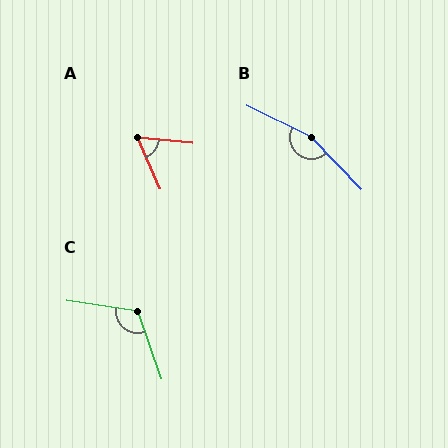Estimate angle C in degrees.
Approximately 118 degrees.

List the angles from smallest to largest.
A (60°), C (118°), B (160°).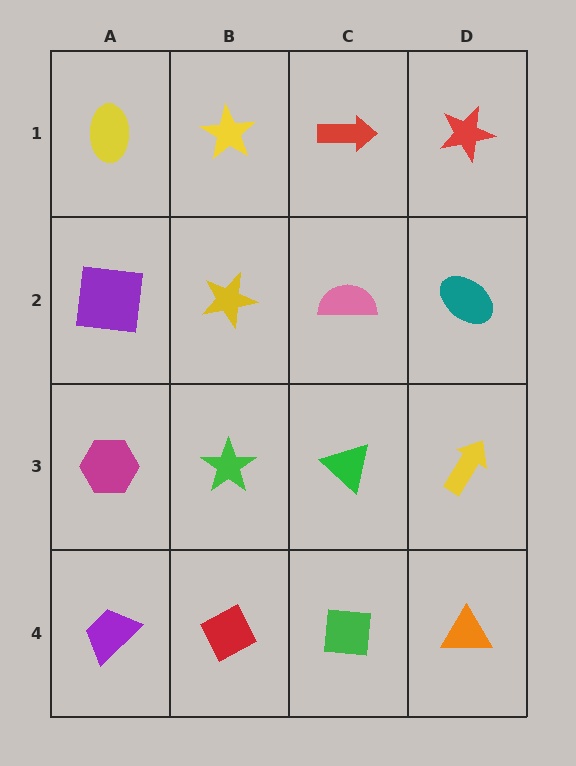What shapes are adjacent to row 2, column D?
A red star (row 1, column D), a yellow arrow (row 3, column D), a pink semicircle (row 2, column C).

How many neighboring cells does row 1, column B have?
3.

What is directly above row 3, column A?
A purple square.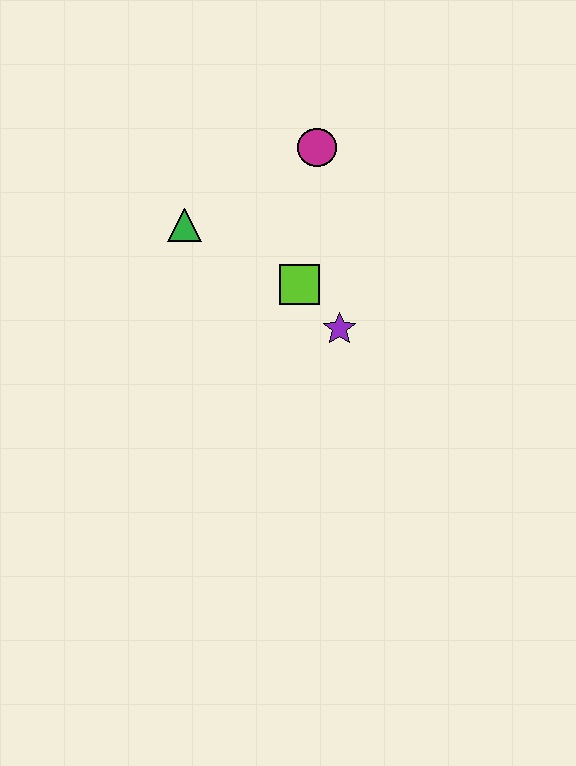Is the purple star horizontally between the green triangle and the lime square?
No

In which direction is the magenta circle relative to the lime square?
The magenta circle is above the lime square.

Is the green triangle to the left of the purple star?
Yes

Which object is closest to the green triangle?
The lime square is closest to the green triangle.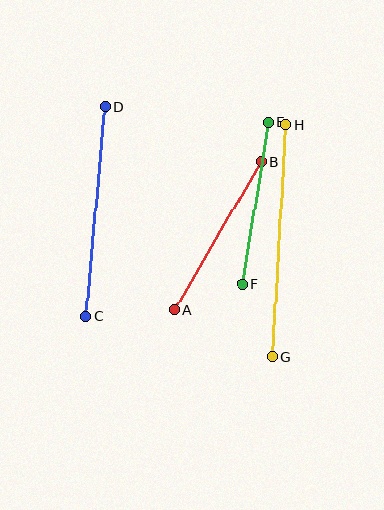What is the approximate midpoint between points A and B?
The midpoint is at approximately (218, 235) pixels.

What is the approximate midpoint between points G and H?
The midpoint is at approximately (279, 241) pixels.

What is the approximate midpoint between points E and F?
The midpoint is at approximately (255, 203) pixels.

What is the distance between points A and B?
The distance is approximately 171 pixels.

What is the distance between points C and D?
The distance is approximately 210 pixels.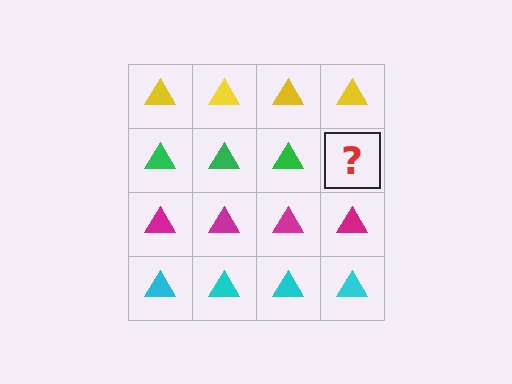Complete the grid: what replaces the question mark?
The question mark should be replaced with a green triangle.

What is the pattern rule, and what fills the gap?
The rule is that each row has a consistent color. The gap should be filled with a green triangle.